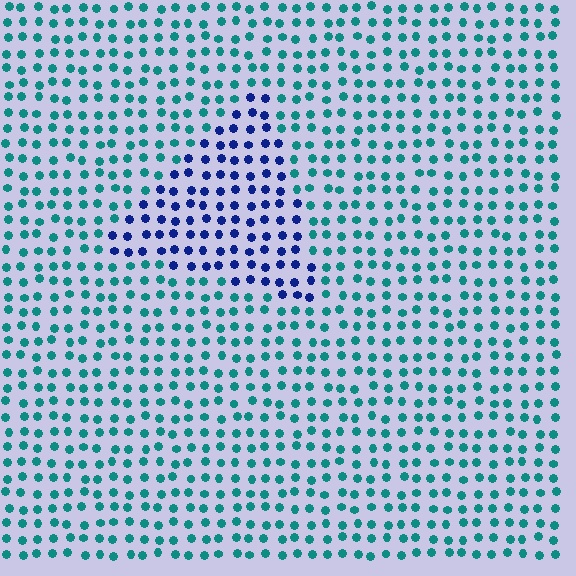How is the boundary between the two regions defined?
The boundary is defined purely by a slight shift in hue (about 55 degrees). Spacing, size, and orientation are identical on both sides.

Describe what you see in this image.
The image is filled with small teal elements in a uniform arrangement. A triangle-shaped region is visible where the elements are tinted to a slightly different hue, forming a subtle color boundary.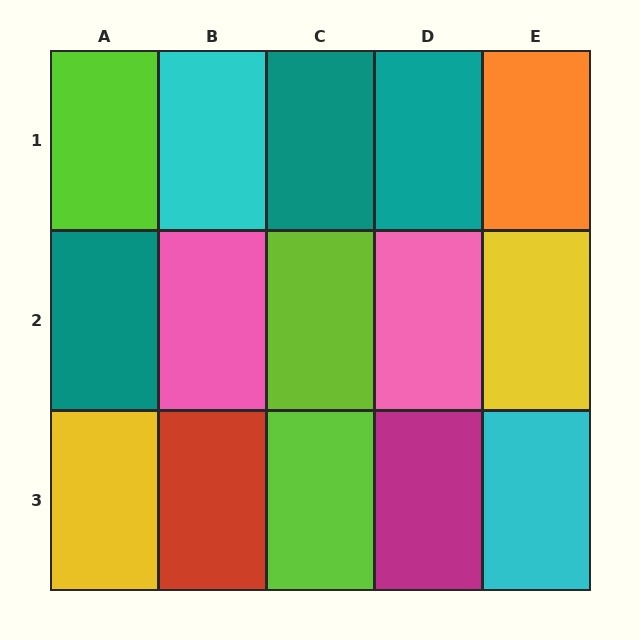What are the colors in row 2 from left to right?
Teal, pink, lime, pink, yellow.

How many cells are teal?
3 cells are teal.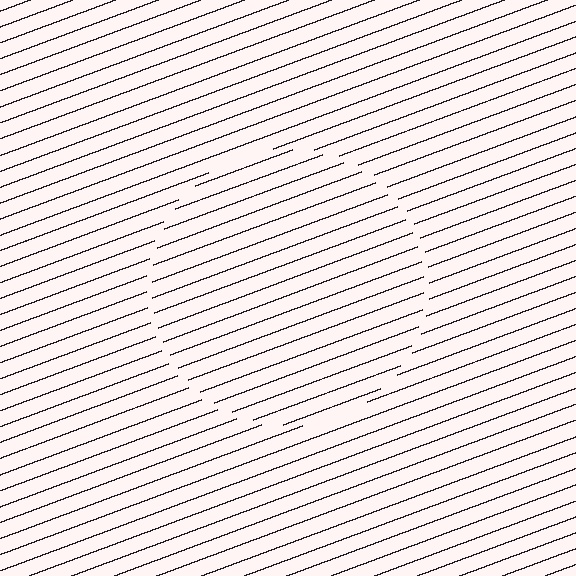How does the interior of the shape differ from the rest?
The interior of the shape contains the same grating, shifted by half a period — the contour is defined by the phase discontinuity where line-ends from the inner and outer gratings abut.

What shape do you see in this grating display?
An illusory circle. The interior of the shape contains the same grating, shifted by half a period — the contour is defined by the phase discontinuity where line-ends from the inner and outer gratings abut.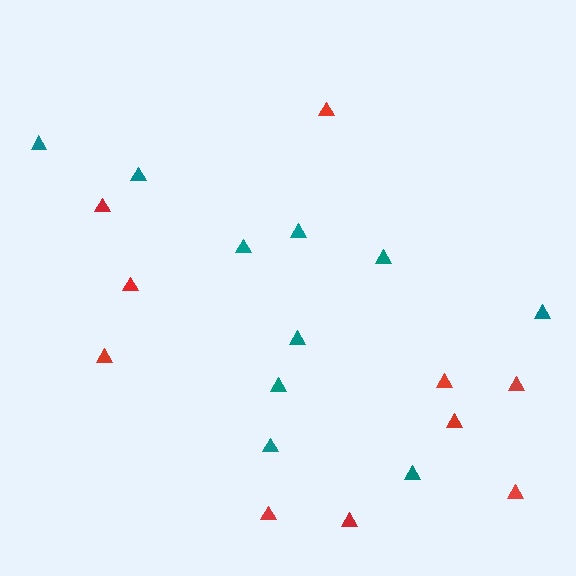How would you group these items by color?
There are 2 groups: one group of teal triangles (10) and one group of red triangles (10).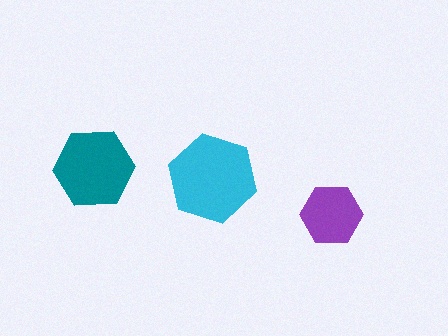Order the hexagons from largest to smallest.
the cyan one, the teal one, the purple one.